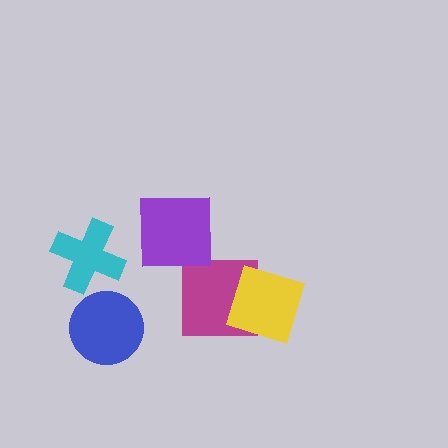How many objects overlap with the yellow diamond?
1 object overlaps with the yellow diamond.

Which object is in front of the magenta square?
The yellow diamond is in front of the magenta square.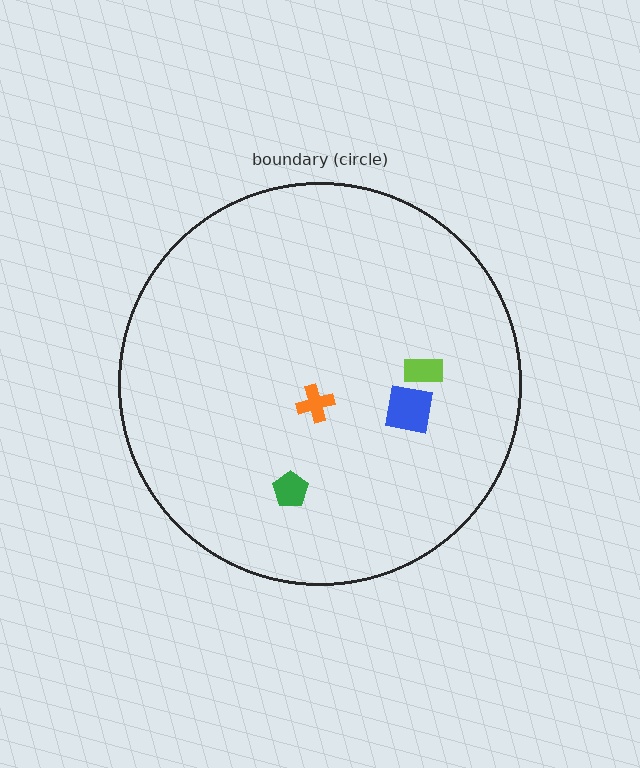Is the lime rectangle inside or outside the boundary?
Inside.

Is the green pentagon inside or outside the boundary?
Inside.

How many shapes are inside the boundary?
4 inside, 0 outside.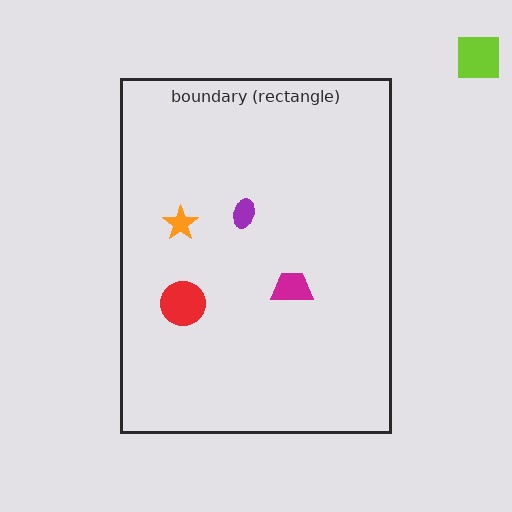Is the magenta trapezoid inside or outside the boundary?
Inside.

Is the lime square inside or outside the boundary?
Outside.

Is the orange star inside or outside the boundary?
Inside.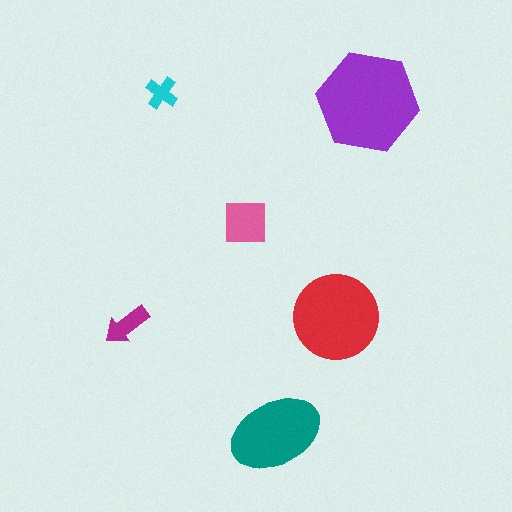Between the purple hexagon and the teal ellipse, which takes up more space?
The purple hexagon.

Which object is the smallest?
The cyan cross.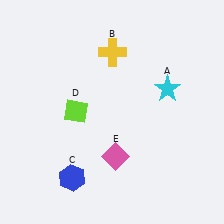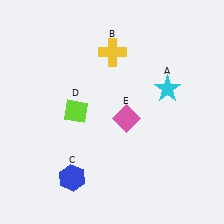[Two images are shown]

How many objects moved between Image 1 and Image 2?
1 object moved between the two images.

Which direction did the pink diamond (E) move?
The pink diamond (E) moved up.